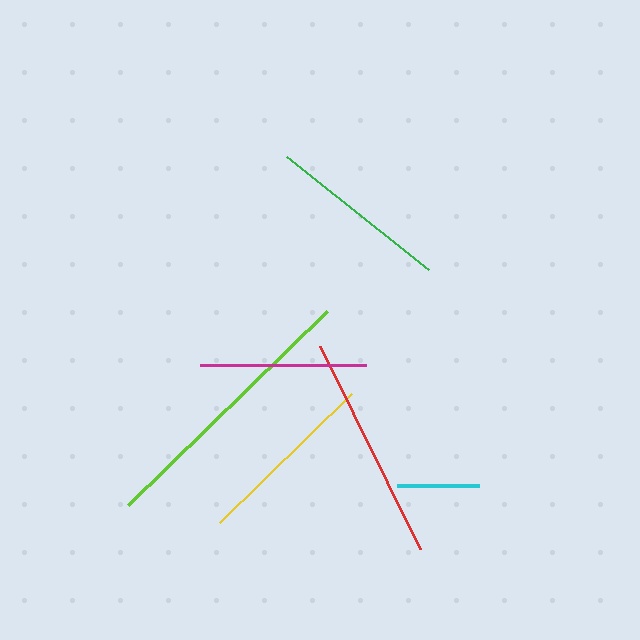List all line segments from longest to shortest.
From longest to shortest: lime, red, yellow, green, magenta, cyan.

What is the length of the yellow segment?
The yellow segment is approximately 185 pixels long.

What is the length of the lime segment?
The lime segment is approximately 278 pixels long.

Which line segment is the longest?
The lime line is the longest at approximately 278 pixels.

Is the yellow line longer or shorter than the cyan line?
The yellow line is longer than the cyan line.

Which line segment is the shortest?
The cyan line is the shortest at approximately 82 pixels.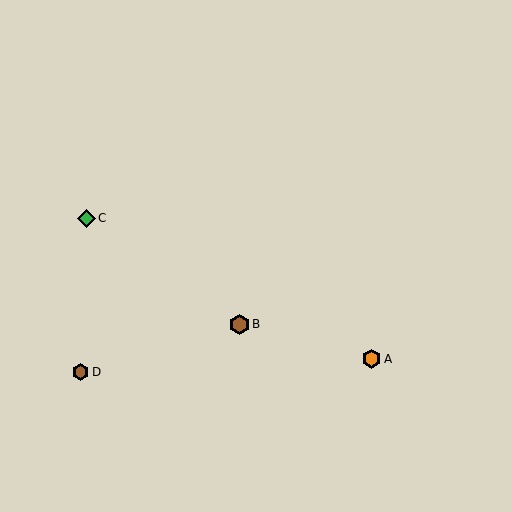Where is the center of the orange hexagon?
The center of the orange hexagon is at (372, 359).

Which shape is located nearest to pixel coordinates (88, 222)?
The green diamond (labeled C) at (86, 218) is nearest to that location.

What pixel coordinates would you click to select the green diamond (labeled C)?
Click at (86, 218) to select the green diamond C.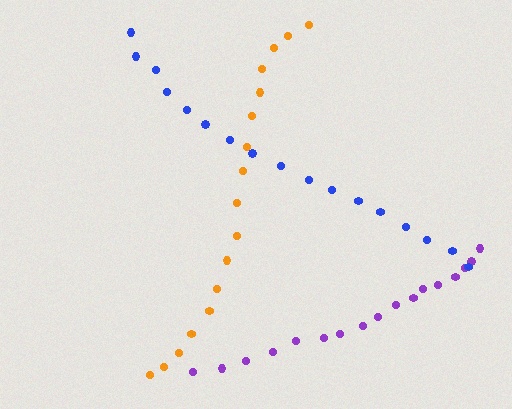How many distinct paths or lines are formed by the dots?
There are 3 distinct paths.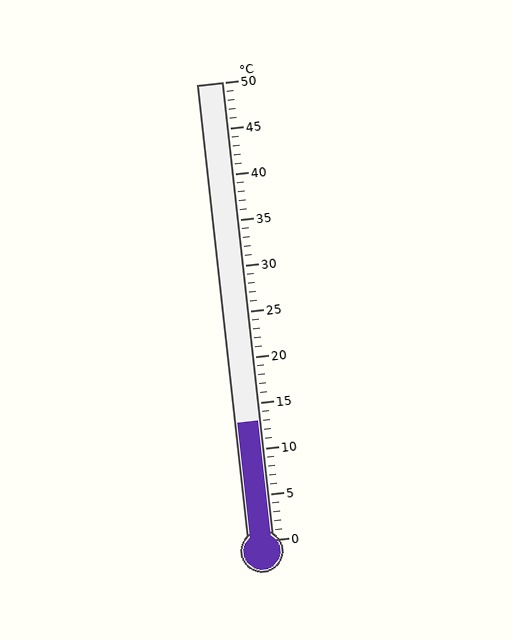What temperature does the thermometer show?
The thermometer shows approximately 13°C.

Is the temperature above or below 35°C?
The temperature is below 35°C.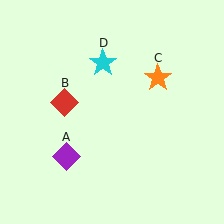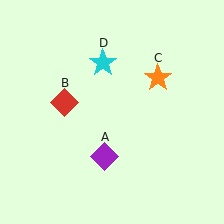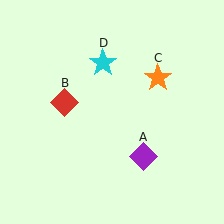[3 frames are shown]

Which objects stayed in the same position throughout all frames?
Red diamond (object B) and orange star (object C) and cyan star (object D) remained stationary.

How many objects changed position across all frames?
1 object changed position: purple diamond (object A).